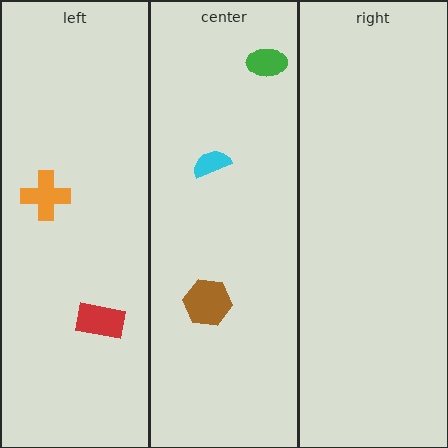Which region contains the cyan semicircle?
The center region.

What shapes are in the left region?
The orange cross, the red rectangle.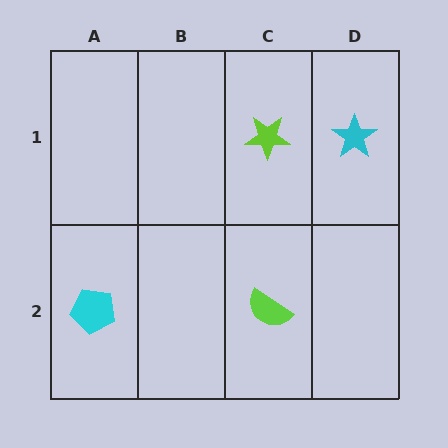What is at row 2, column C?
A lime semicircle.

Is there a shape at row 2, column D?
No, that cell is empty.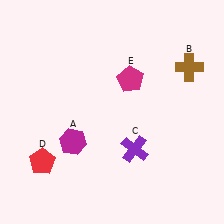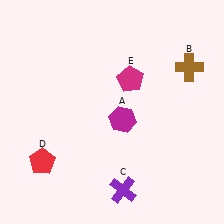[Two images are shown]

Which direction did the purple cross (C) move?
The purple cross (C) moved down.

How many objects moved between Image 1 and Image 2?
2 objects moved between the two images.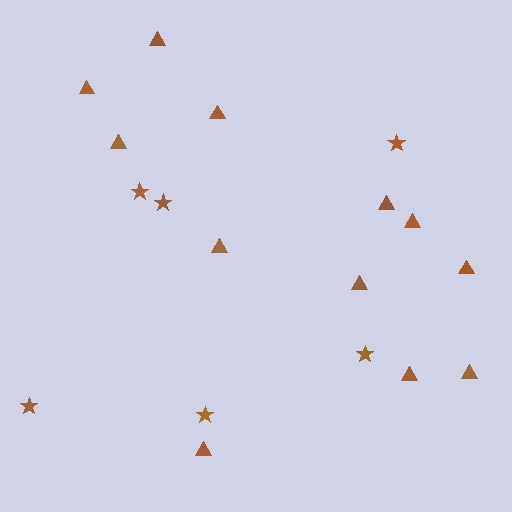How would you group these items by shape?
There are 2 groups: one group of triangles (12) and one group of stars (6).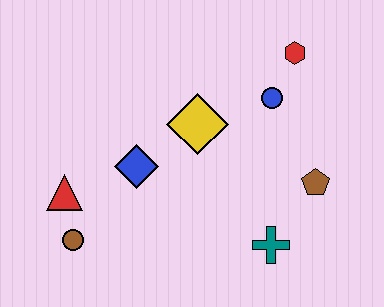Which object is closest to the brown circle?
The red triangle is closest to the brown circle.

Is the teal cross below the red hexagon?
Yes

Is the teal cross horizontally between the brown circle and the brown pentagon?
Yes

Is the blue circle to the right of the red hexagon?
No